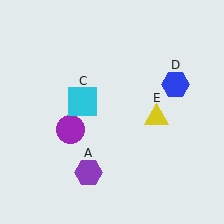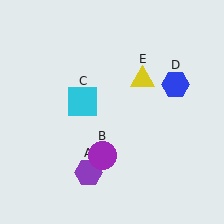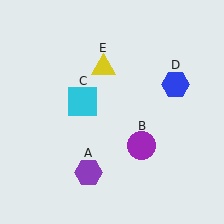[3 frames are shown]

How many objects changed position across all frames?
2 objects changed position: purple circle (object B), yellow triangle (object E).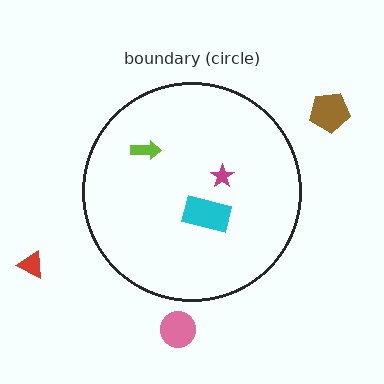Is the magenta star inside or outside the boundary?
Inside.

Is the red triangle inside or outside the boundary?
Outside.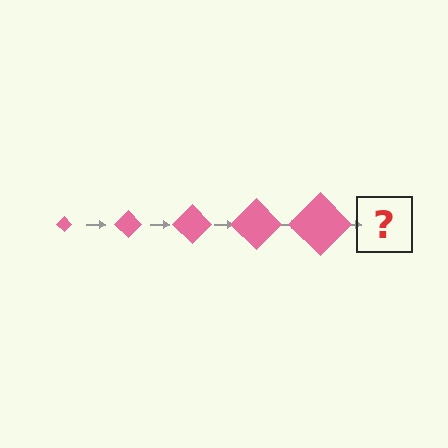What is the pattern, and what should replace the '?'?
The pattern is that the diamond gets progressively larger each step. The '?' should be a pink diamond, larger than the previous one.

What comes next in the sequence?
The next element should be a pink diamond, larger than the previous one.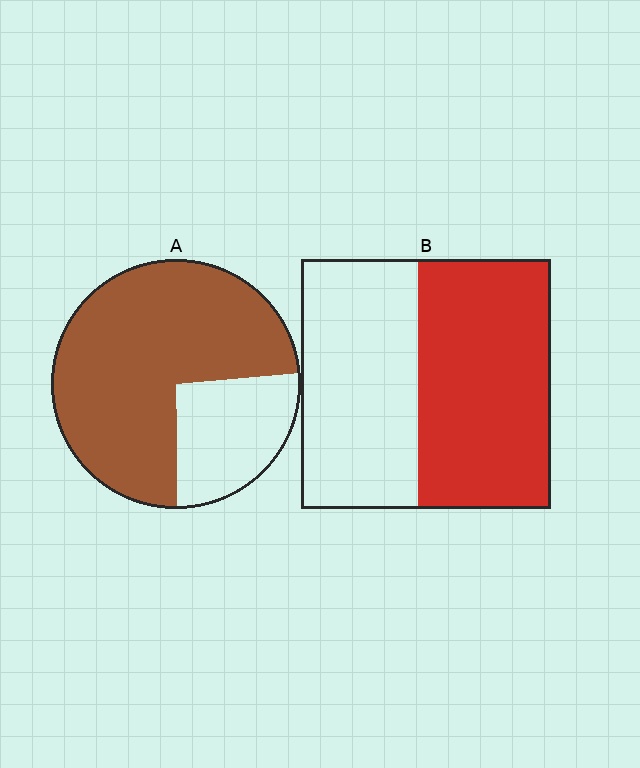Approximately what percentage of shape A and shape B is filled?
A is approximately 75% and B is approximately 55%.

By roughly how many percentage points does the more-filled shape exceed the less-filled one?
By roughly 20 percentage points (A over B).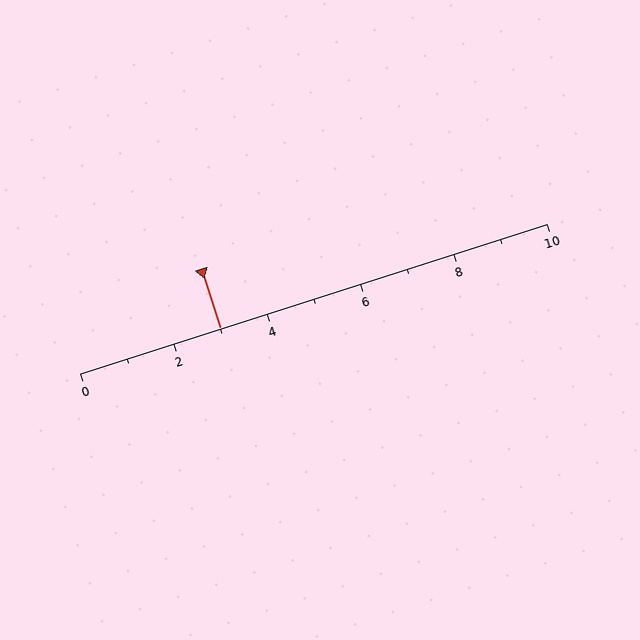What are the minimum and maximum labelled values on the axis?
The axis runs from 0 to 10.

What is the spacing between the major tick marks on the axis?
The major ticks are spaced 2 apart.